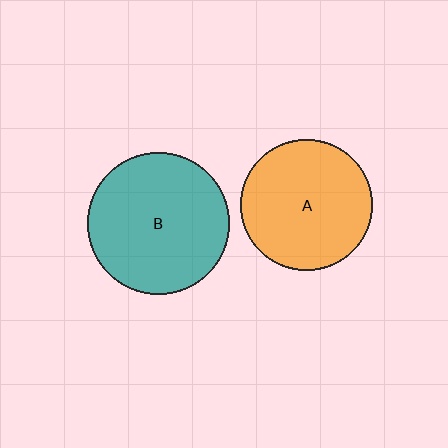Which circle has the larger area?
Circle B (teal).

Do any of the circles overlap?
No, none of the circles overlap.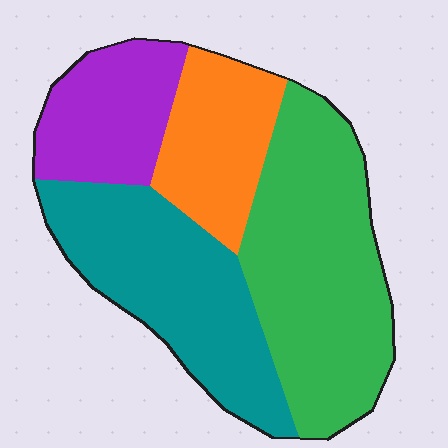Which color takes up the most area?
Green, at roughly 35%.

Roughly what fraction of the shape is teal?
Teal covers 29% of the shape.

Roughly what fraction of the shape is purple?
Purple takes up between a sixth and a third of the shape.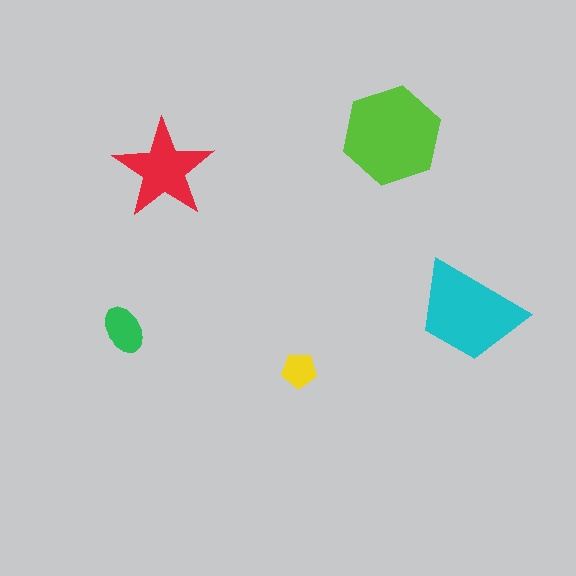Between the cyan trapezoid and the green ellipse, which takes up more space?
The cyan trapezoid.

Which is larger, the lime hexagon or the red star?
The lime hexagon.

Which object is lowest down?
The yellow pentagon is bottommost.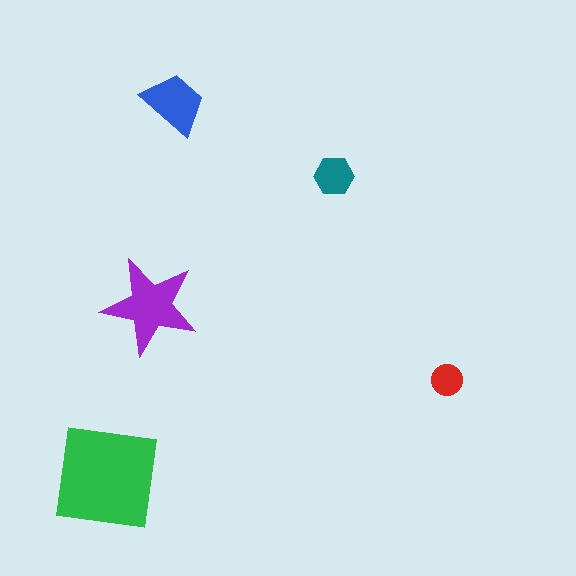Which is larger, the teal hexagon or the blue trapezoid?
The blue trapezoid.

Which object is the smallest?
The red circle.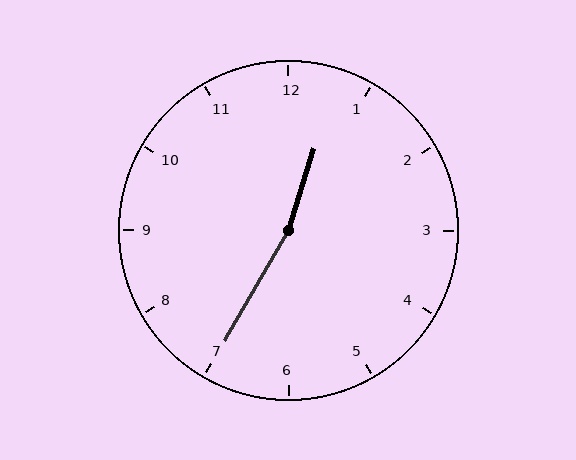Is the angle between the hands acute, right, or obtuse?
It is obtuse.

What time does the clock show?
12:35.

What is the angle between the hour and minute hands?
Approximately 168 degrees.